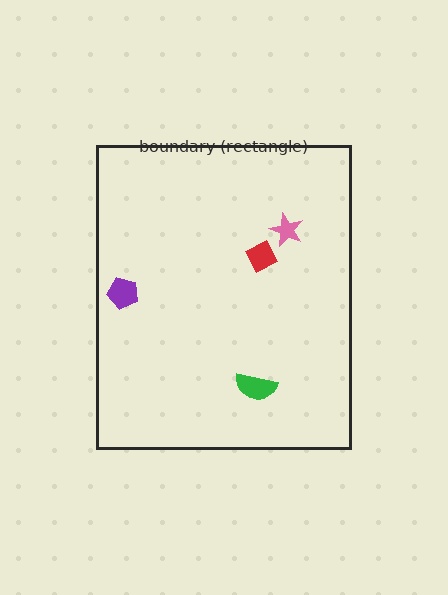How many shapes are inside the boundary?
4 inside, 0 outside.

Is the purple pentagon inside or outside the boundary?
Inside.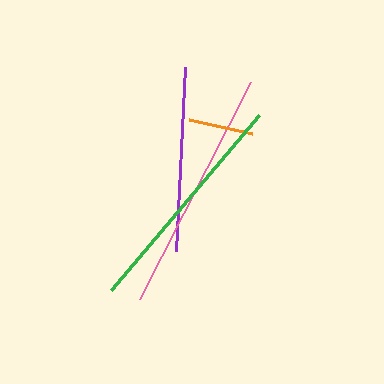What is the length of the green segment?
The green segment is approximately 229 pixels long.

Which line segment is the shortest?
The orange line is the shortest at approximately 65 pixels.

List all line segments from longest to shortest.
From longest to shortest: pink, green, purple, orange.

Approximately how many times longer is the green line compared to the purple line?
The green line is approximately 1.2 times the length of the purple line.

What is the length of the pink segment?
The pink segment is approximately 243 pixels long.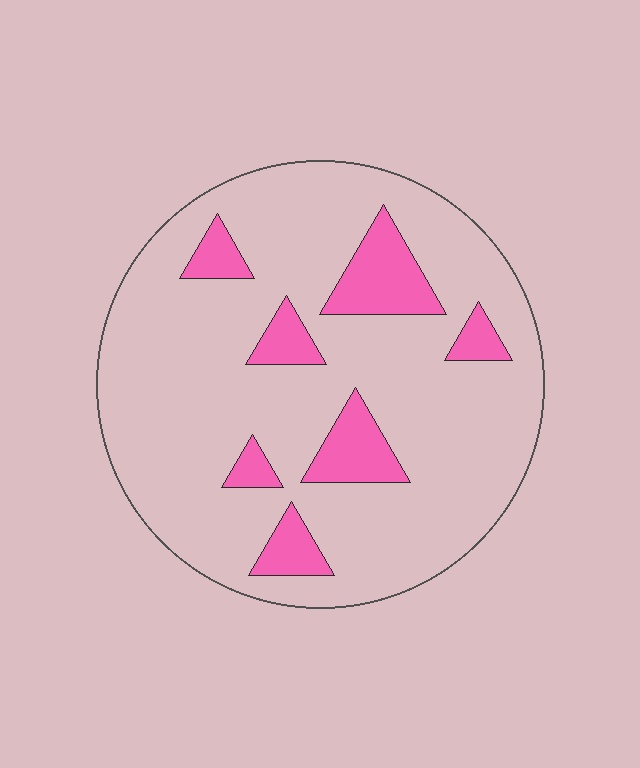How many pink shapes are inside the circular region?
7.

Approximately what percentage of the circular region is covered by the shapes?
Approximately 15%.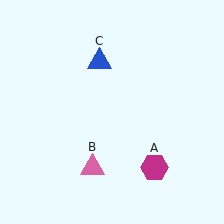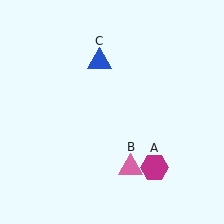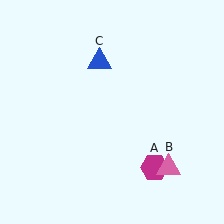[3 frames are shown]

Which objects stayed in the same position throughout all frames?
Magenta hexagon (object A) and blue triangle (object C) remained stationary.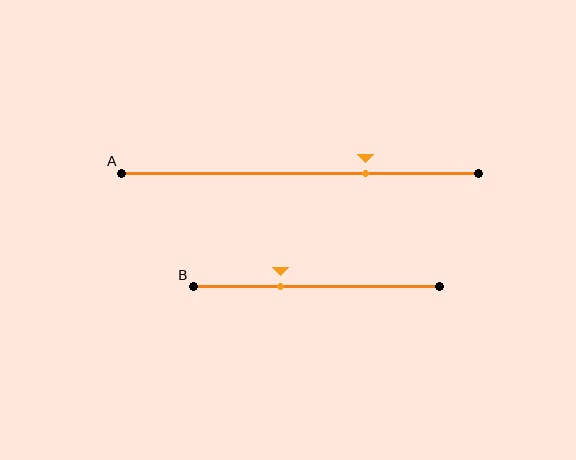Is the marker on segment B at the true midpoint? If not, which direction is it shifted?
No, the marker on segment B is shifted to the left by about 14% of the segment length.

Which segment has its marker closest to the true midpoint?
Segment B has its marker closest to the true midpoint.